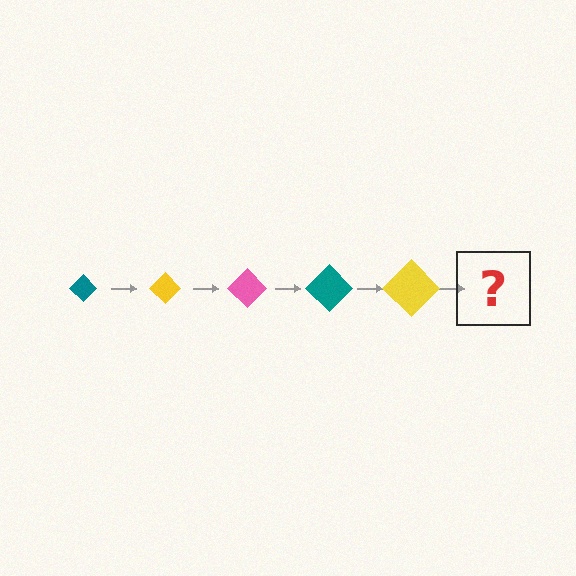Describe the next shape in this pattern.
It should be a pink diamond, larger than the previous one.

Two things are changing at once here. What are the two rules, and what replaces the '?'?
The two rules are that the diamond grows larger each step and the color cycles through teal, yellow, and pink. The '?' should be a pink diamond, larger than the previous one.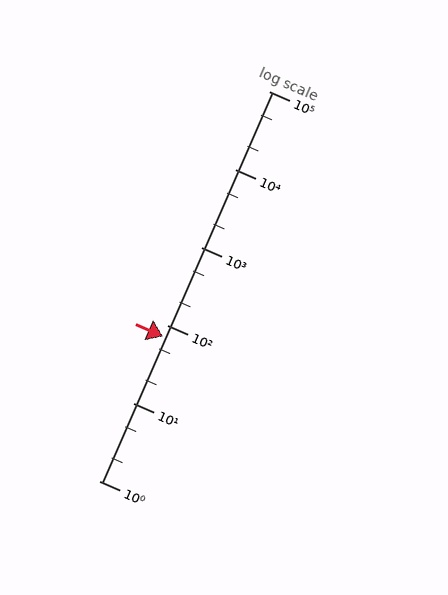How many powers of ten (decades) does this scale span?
The scale spans 5 decades, from 1 to 100000.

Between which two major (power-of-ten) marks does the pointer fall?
The pointer is between 10 and 100.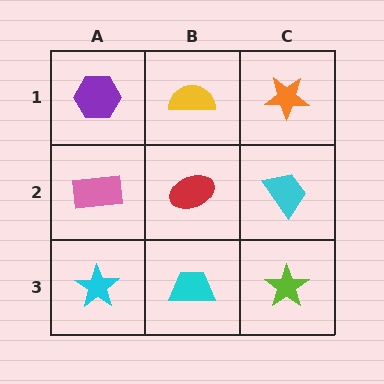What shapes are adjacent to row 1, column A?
A pink rectangle (row 2, column A), a yellow semicircle (row 1, column B).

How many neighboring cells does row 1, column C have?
2.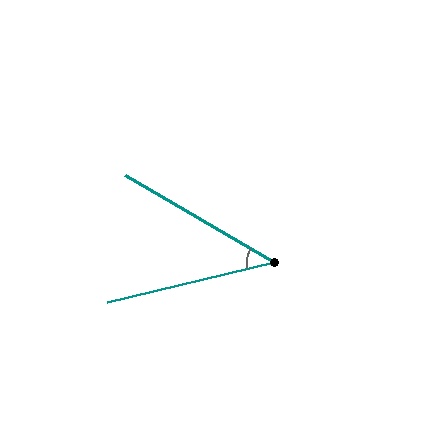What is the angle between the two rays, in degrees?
Approximately 44 degrees.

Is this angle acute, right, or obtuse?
It is acute.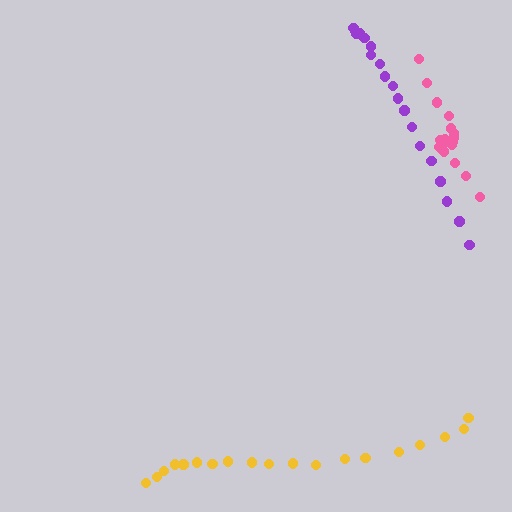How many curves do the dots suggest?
There are 3 distinct paths.